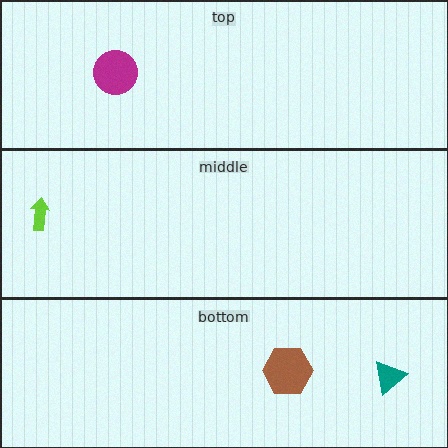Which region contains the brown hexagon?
The bottom region.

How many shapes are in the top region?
1.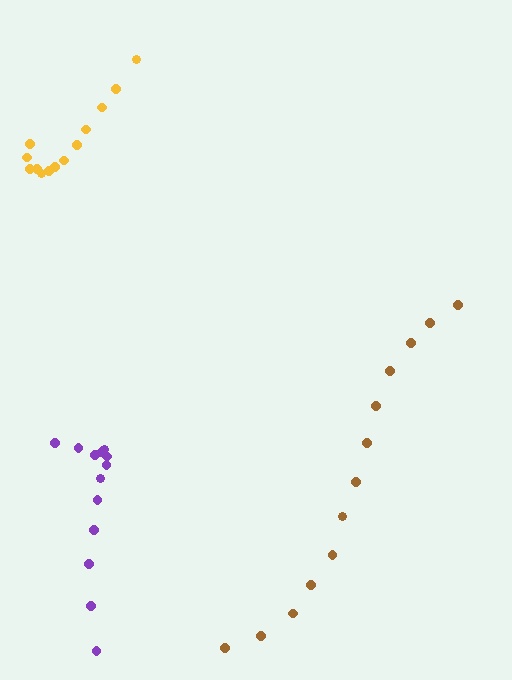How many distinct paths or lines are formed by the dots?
There are 3 distinct paths.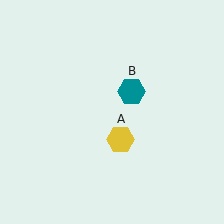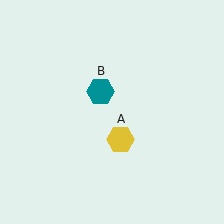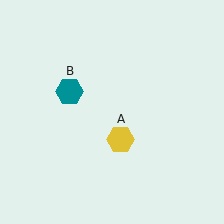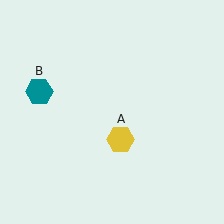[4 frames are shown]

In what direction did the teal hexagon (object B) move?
The teal hexagon (object B) moved left.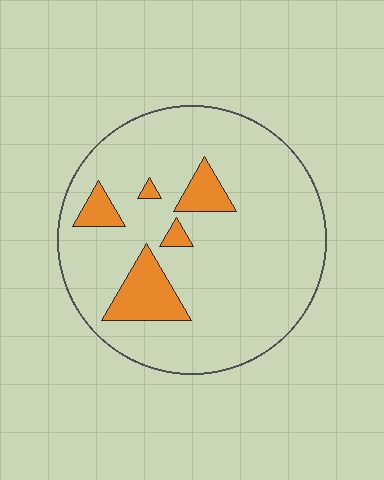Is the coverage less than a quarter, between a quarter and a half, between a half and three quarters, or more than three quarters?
Less than a quarter.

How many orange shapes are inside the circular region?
5.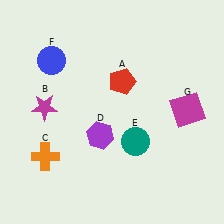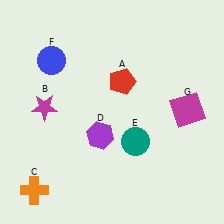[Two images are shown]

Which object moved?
The orange cross (C) moved down.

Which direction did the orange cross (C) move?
The orange cross (C) moved down.